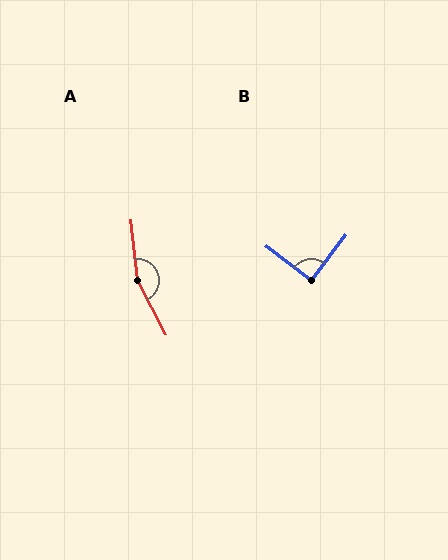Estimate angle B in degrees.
Approximately 90 degrees.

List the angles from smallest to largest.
B (90°), A (158°).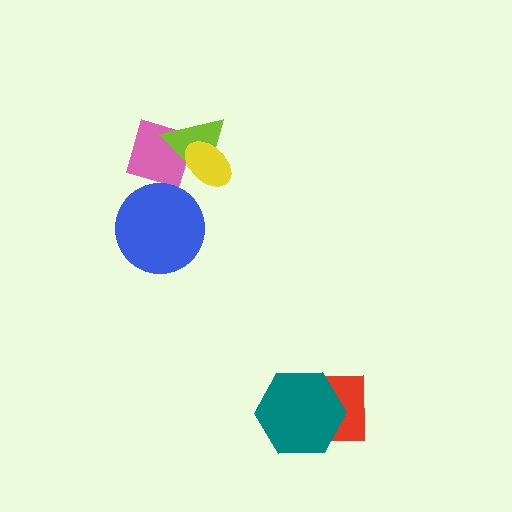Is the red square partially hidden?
Yes, it is partially covered by another shape.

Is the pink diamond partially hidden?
Yes, it is partially covered by another shape.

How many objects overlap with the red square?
1 object overlaps with the red square.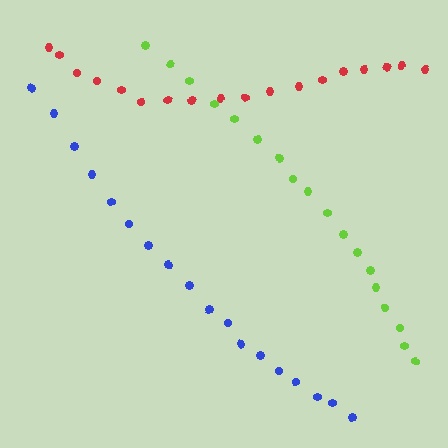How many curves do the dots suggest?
There are 3 distinct paths.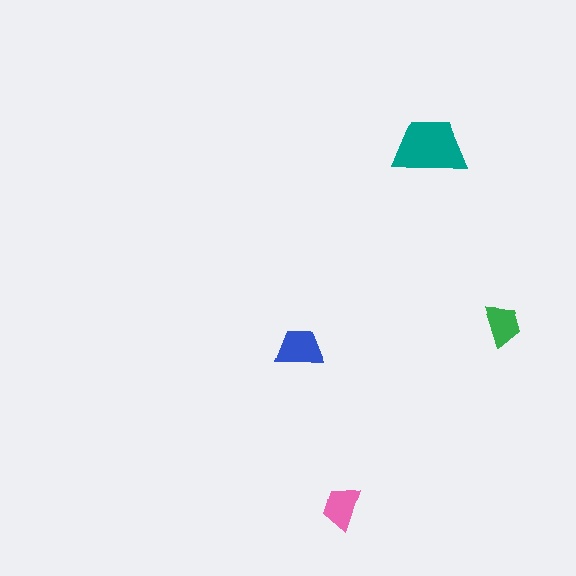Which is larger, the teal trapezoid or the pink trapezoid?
The teal one.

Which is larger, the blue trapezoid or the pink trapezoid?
The blue one.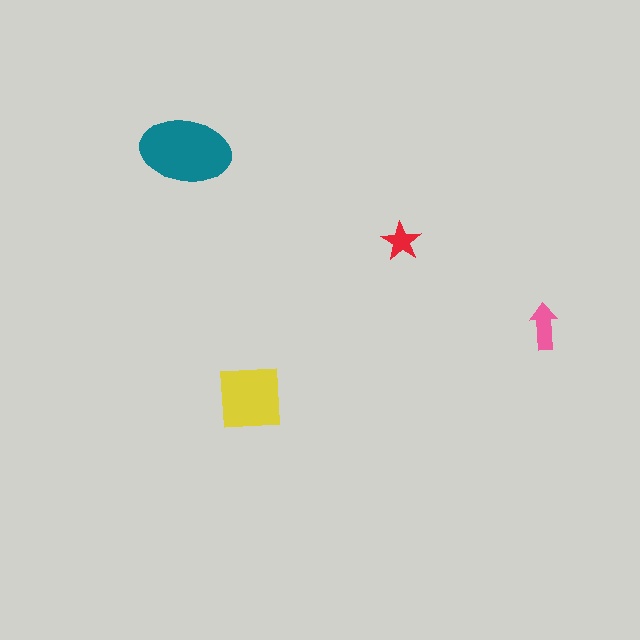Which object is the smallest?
The red star.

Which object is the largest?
The teal ellipse.